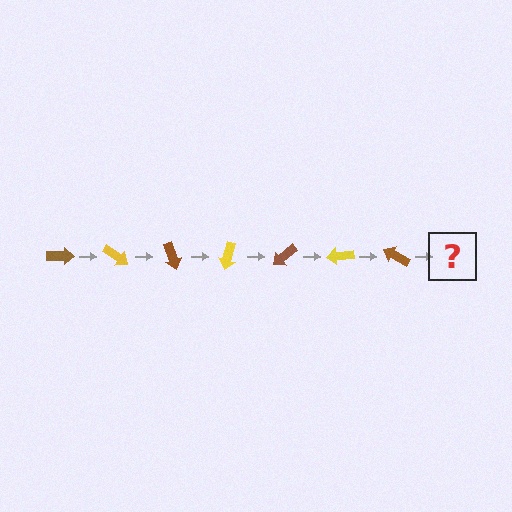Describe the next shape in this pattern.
It should be a yellow arrow, rotated 245 degrees from the start.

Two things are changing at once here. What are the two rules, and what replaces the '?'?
The two rules are that it rotates 35 degrees each step and the color cycles through brown and yellow. The '?' should be a yellow arrow, rotated 245 degrees from the start.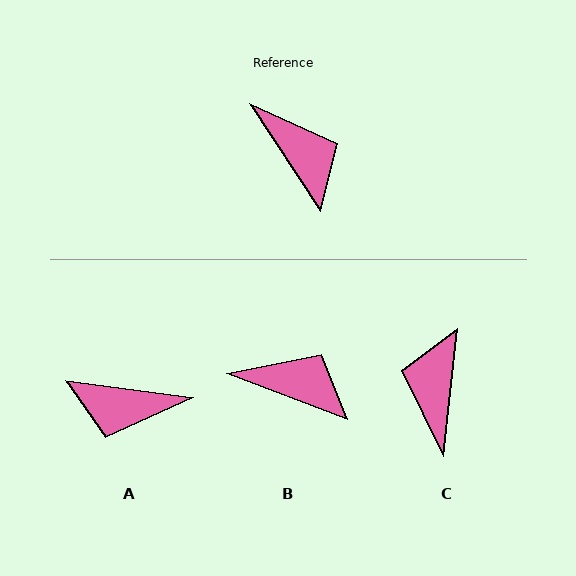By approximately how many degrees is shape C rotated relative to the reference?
Approximately 141 degrees counter-clockwise.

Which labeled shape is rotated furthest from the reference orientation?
C, about 141 degrees away.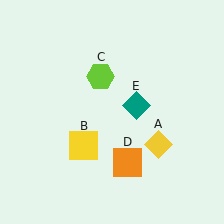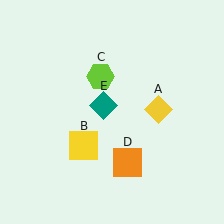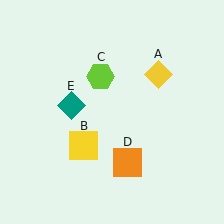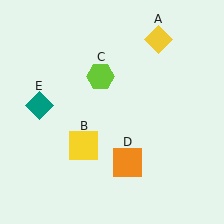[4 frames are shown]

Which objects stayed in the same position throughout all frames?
Yellow square (object B) and lime hexagon (object C) and orange square (object D) remained stationary.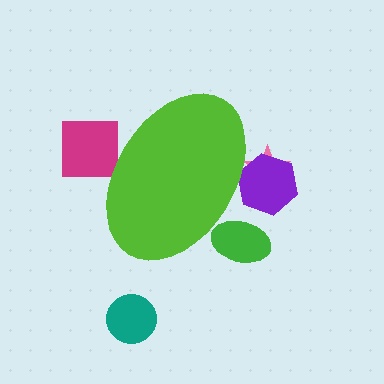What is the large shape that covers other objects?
A lime ellipse.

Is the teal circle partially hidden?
No, the teal circle is fully visible.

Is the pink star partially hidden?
Yes, the pink star is partially hidden behind the lime ellipse.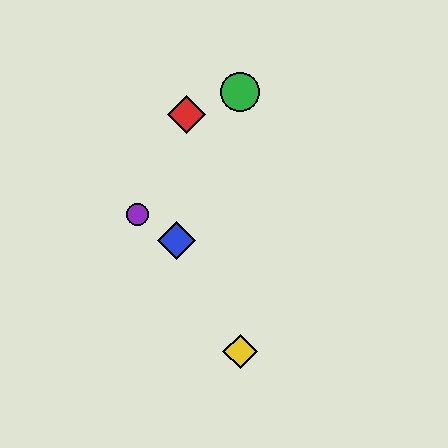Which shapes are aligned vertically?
The green circle, the yellow diamond are aligned vertically.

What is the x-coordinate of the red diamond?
The red diamond is at x≈186.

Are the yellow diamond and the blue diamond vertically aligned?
No, the yellow diamond is at x≈240 and the blue diamond is at x≈177.